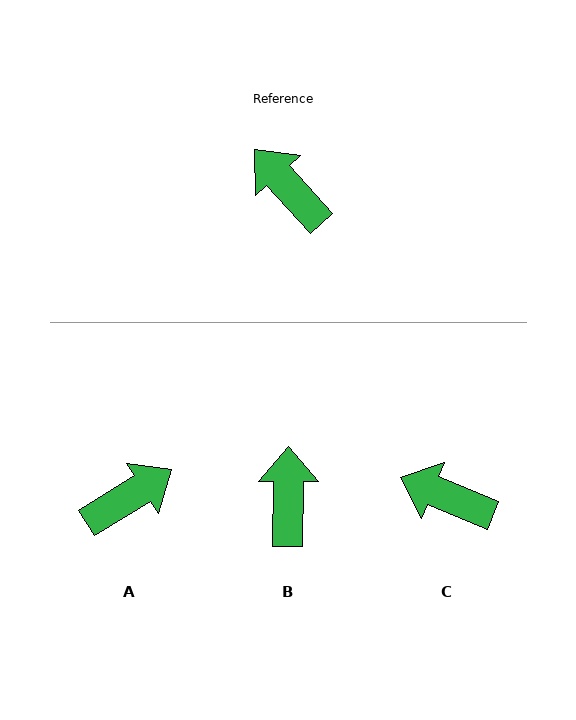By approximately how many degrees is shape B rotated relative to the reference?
Approximately 42 degrees clockwise.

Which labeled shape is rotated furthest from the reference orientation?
A, about 100 degrees away.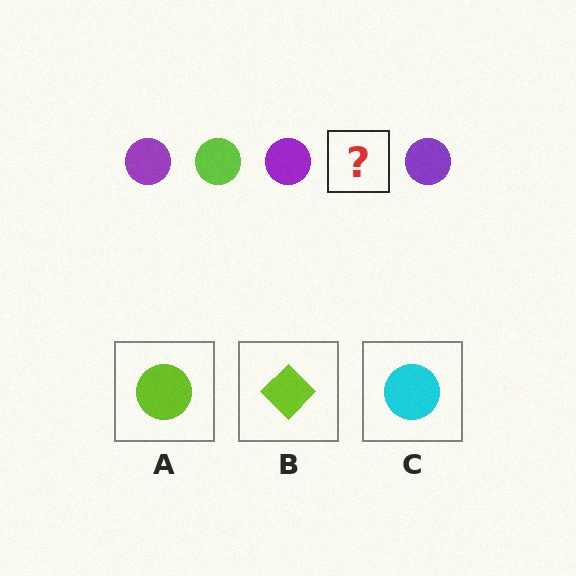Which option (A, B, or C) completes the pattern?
A.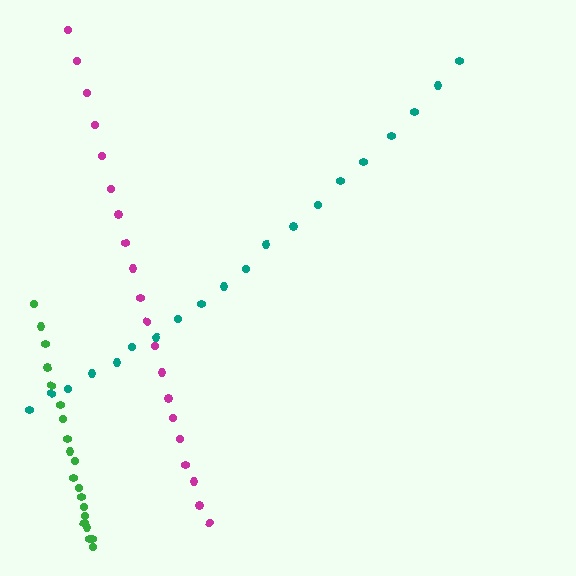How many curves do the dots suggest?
There are 3 distinct paths.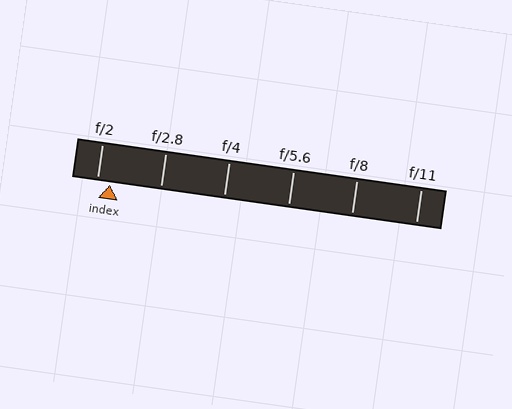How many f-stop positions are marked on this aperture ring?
There are 6 f-stop positions marked.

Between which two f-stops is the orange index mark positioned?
The index mark is between f/2 and f/2.8.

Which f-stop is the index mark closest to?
The index mark is closest to f/2.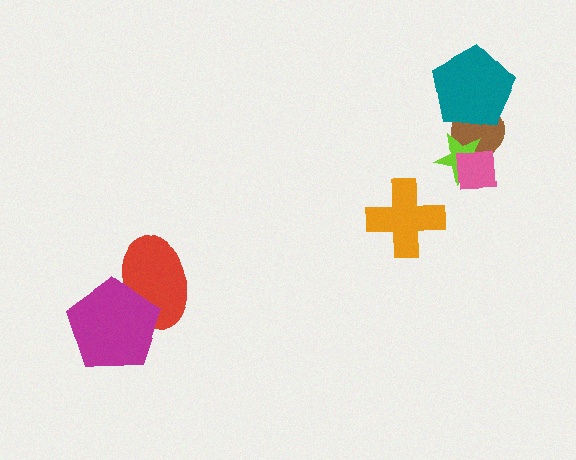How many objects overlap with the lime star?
2 objects overlap with the lime star.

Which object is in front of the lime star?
The pink square is in front of the lime star.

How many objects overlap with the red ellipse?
1 object overlaps with the red ellipse.